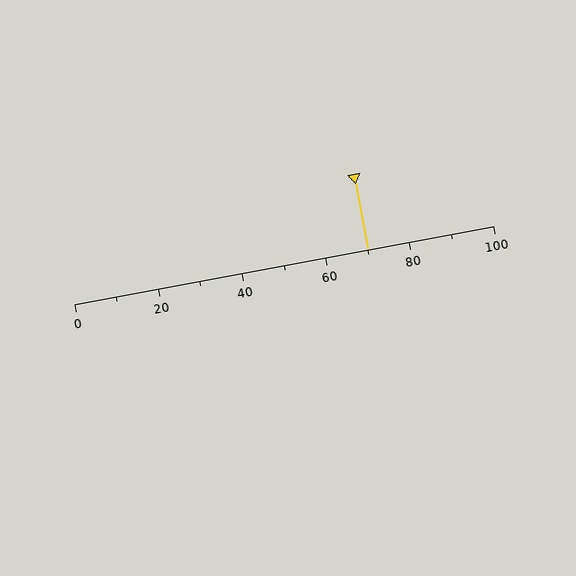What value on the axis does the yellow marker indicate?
The marker indicates approximately 70.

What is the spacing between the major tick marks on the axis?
The major ticks are spaced 20 apart.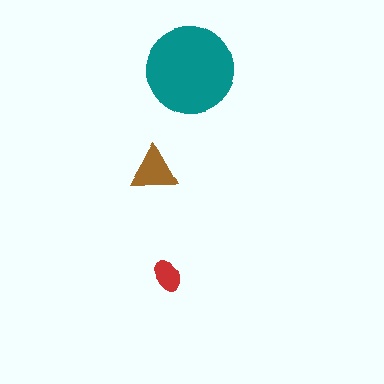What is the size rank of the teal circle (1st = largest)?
1st.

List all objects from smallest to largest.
The red ellipse, the brown triangle, the teal circle.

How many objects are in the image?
There are 3 objects in the image.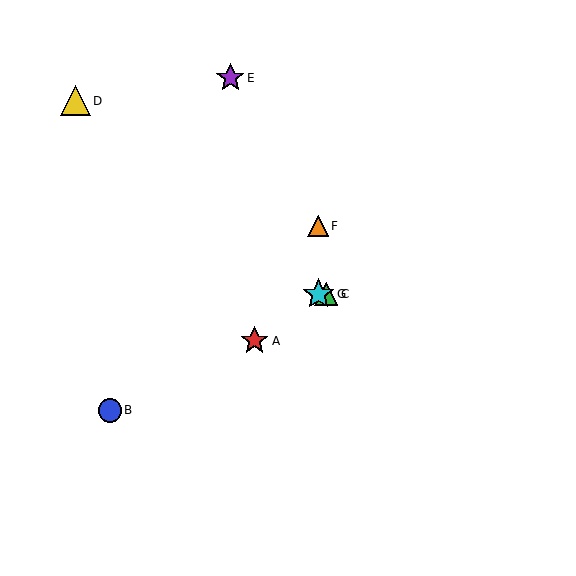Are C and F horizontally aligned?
No, C is at y≈294 and F is at y≈226.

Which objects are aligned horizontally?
Objects C, G are aligned horizontally.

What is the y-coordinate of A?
Object A is at y≈341.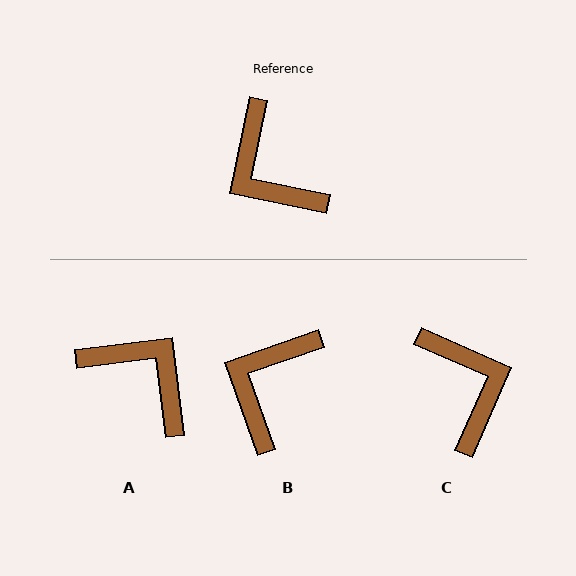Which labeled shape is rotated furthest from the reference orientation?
C, about 168 degrees away.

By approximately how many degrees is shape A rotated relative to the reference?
Approximately 161 degrees clockwise.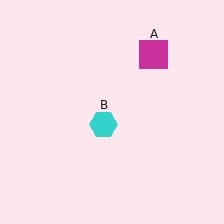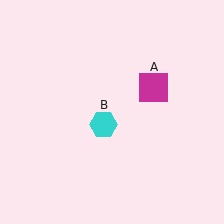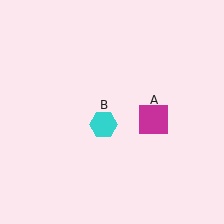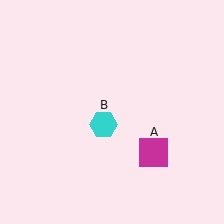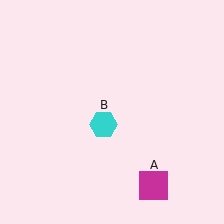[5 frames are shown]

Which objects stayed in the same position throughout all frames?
Cyan hexagon (object B) remained stationary.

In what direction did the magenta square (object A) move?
The magenta square (object A) moved down.